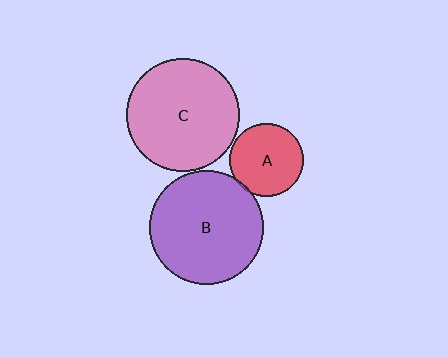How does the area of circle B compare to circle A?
Approximately 2.4 times.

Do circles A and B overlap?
Yes.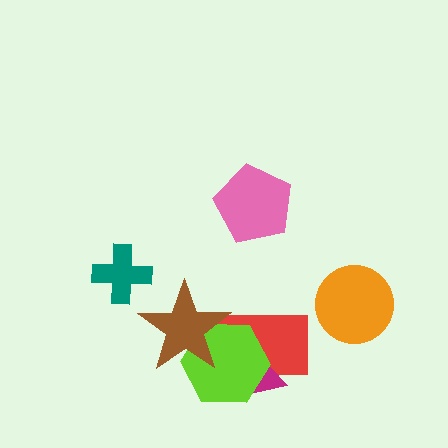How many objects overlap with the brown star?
2 objects overlap with the brown star.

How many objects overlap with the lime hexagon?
3 objects overlap with the lime hexagon.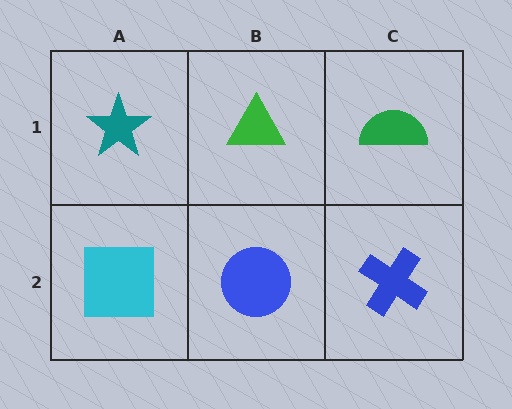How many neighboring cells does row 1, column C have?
2.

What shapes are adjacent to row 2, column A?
A teal star (row 1, column A), a blue circle (row 2, column B).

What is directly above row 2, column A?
A teal star.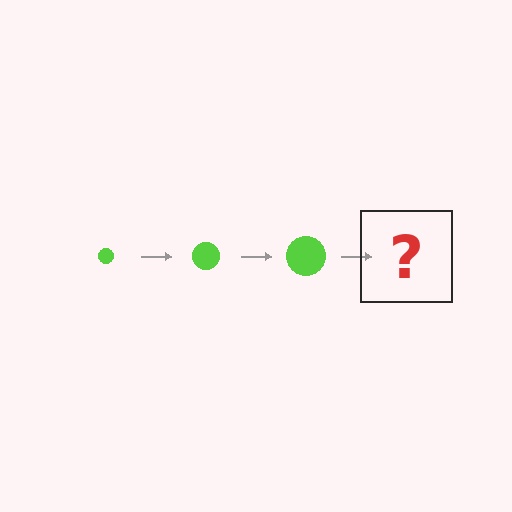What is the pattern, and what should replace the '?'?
The pattern is that the circle gets progressively larger each step. The '?' should be a lime circle, larger than the previous one.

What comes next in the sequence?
The next element should be a lime circle, larger than the previous one.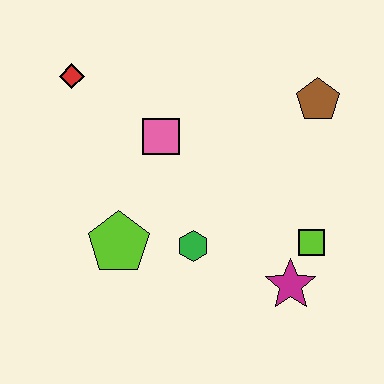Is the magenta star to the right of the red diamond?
Yes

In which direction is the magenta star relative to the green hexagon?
The magenta star is to the right of the green hexagon.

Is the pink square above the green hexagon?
Yes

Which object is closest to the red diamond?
The pink square is closest to the red diamond.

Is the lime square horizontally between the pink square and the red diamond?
No